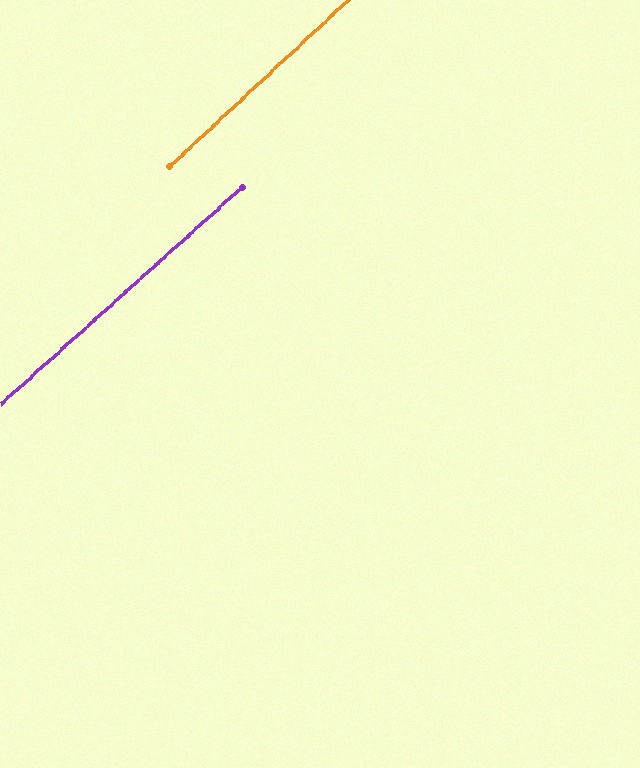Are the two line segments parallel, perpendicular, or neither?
Parallel — their directions differ by only 1.1°.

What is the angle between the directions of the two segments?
Approximately 1 degree.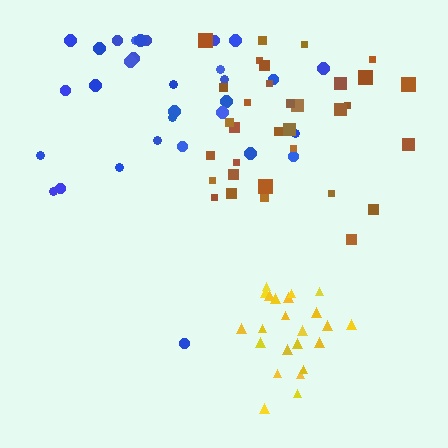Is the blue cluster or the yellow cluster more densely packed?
Yellow.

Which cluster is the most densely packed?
Yellow.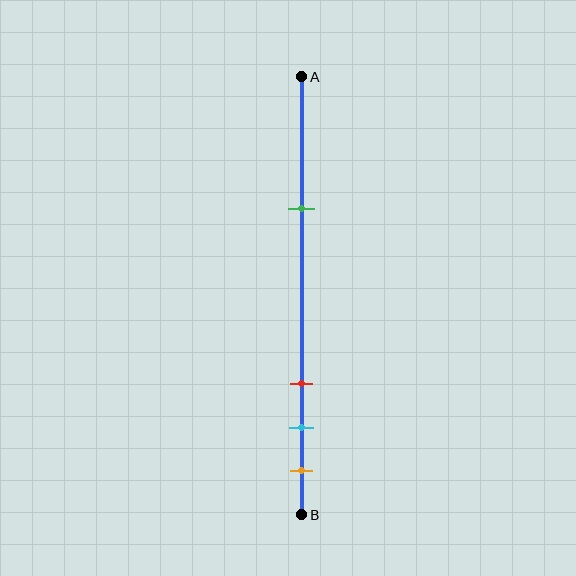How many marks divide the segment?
There are 4 marks dividing the segment.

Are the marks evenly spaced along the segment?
No, the marks are not evenly spaced.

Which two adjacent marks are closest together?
The cyan and orange marks are the closest adjacent pair.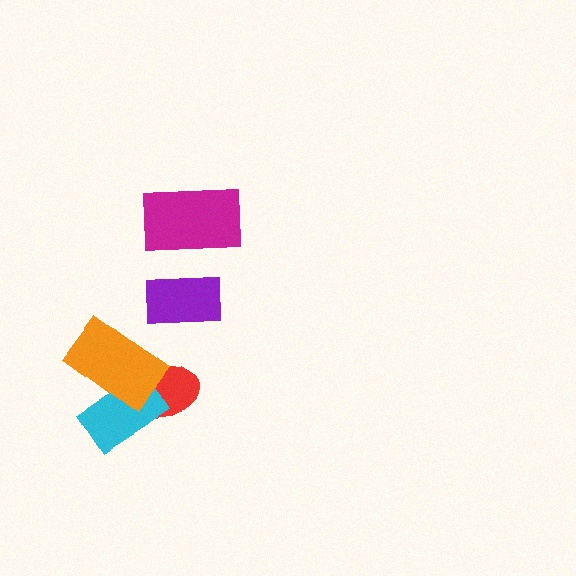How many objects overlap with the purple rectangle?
0 objects overlap with the purple rectangle.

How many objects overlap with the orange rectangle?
2 objects overlap with the orange rectangle.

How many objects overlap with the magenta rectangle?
0 objects overlap with the magenta rectangle.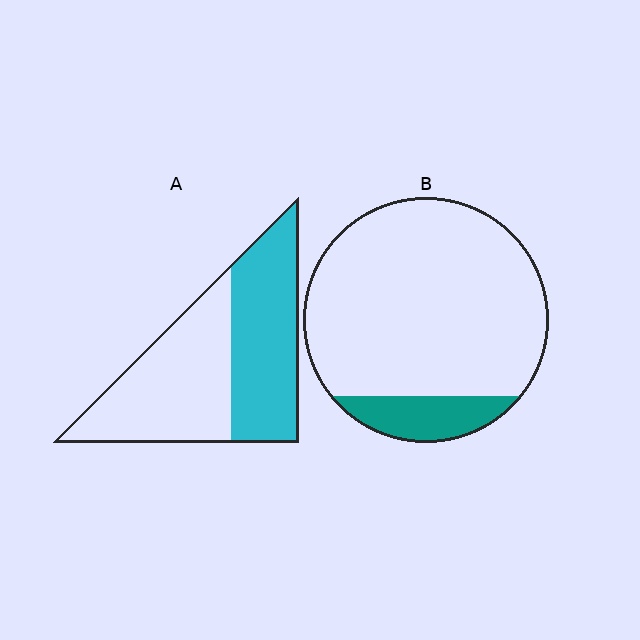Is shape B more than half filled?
No.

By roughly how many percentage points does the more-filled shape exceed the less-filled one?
By roughly 35 percentage points (A over B).